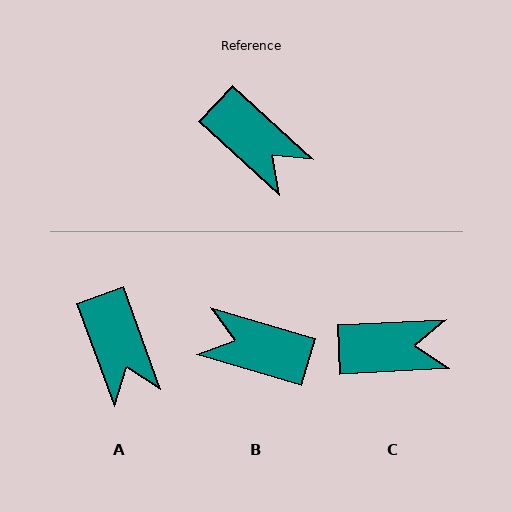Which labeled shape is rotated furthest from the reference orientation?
B, about 154 degrees away.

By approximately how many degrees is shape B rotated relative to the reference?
Approximately 154 degrees clockwise.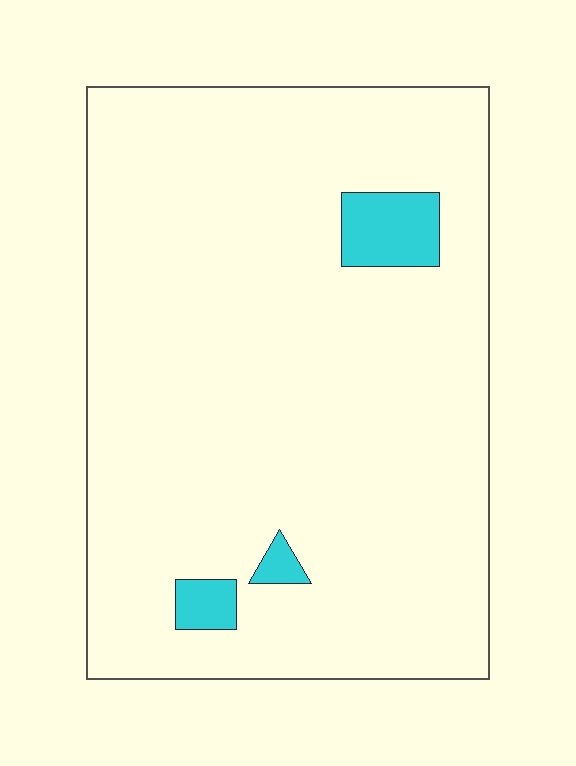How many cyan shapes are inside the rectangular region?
3.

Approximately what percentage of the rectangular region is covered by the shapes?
Approximately 5%.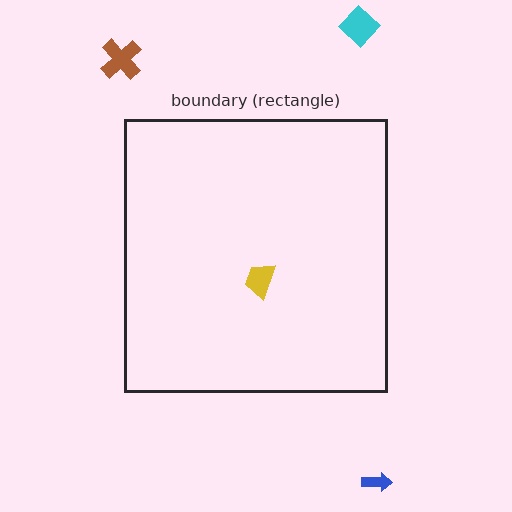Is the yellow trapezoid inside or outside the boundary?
Inside.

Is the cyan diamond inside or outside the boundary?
Outside.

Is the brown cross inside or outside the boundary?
Outside.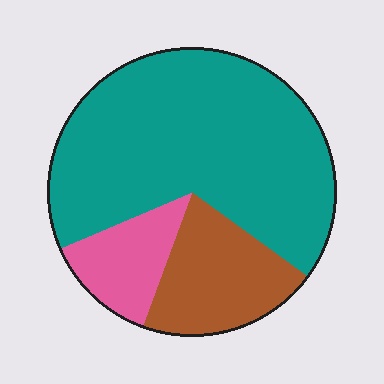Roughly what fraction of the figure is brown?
Brown takes up about one fifth (1/5) of the figure.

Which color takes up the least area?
Pink, at roughly 15%.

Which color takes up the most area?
Teal, at roughly 65%.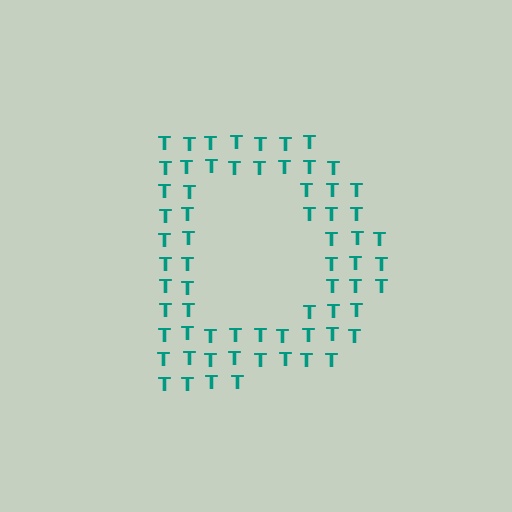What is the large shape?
The large shape is the letter D.